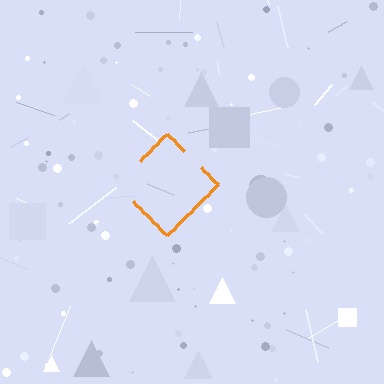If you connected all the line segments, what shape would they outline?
They would outline a diamond.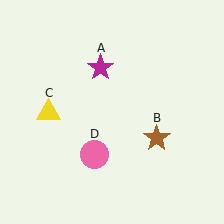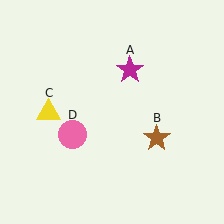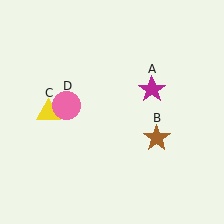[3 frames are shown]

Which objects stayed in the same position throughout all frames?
Brown star (object B) and yellow triangle (object C) remained stationary.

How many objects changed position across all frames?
2 objects changed position: magenta star (object A), pink circle (object D).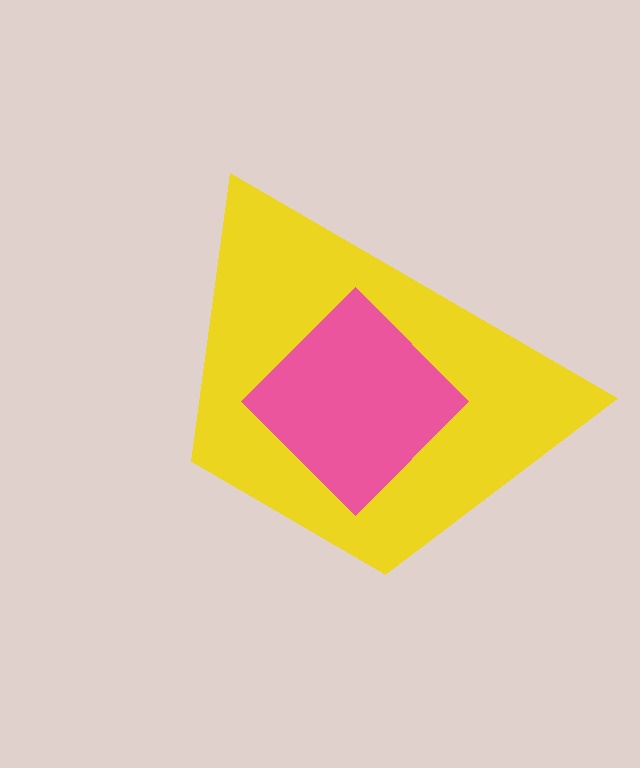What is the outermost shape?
The yellow trapezoid.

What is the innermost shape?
The pink diamond.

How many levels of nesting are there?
2.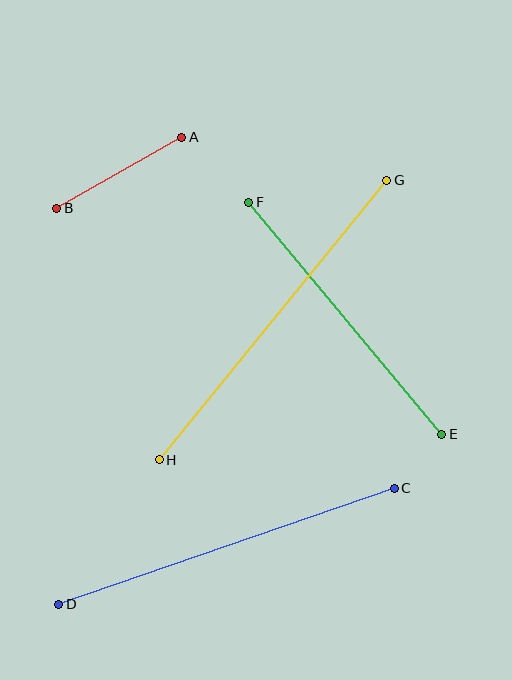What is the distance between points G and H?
The distance is approximately 361 pixels.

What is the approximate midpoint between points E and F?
The midpoint is at approximately (345, 318) pixels.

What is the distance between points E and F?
The distance is approximately 302 pixels.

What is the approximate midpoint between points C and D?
The midpoint is at approximately (226, 546) pixels.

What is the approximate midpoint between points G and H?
The midpoint is at approximately (273, 320) pixels.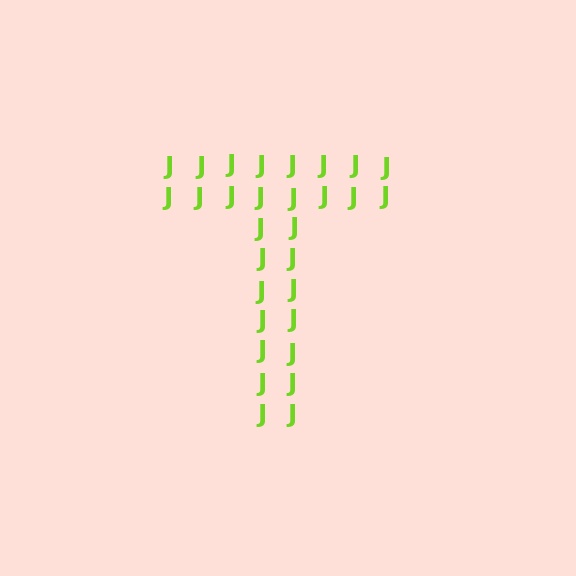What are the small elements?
The small elements are letter J's.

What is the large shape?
The large shape is the letter T.